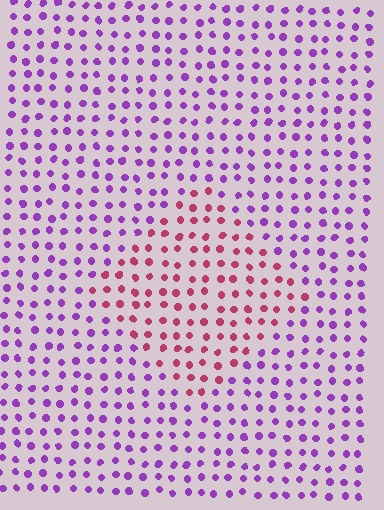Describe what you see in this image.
The image is filled with small purple elements in a uniform arrangement. A diamond-shaped region is visible where the elements are tinted to a slightly different hue, forming a subtle color boundary.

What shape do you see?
I see a diamond.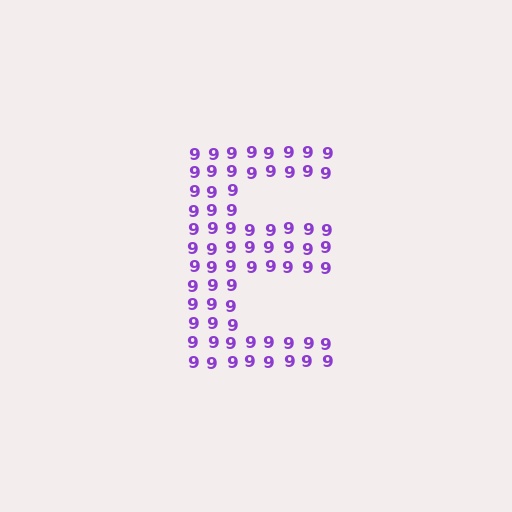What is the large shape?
The large shape is the letter E.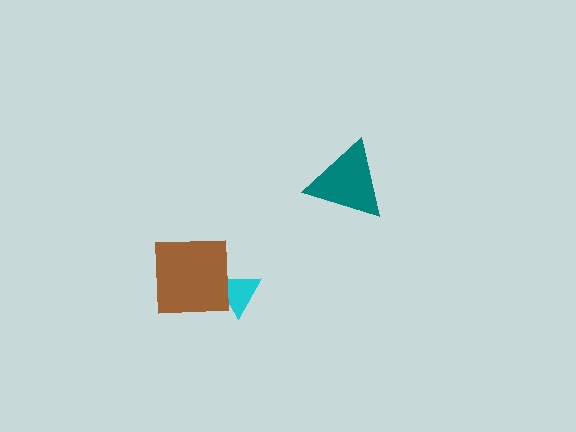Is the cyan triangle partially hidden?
Yes, it is partially covered by another shape.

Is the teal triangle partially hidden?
No, no other shape covers it.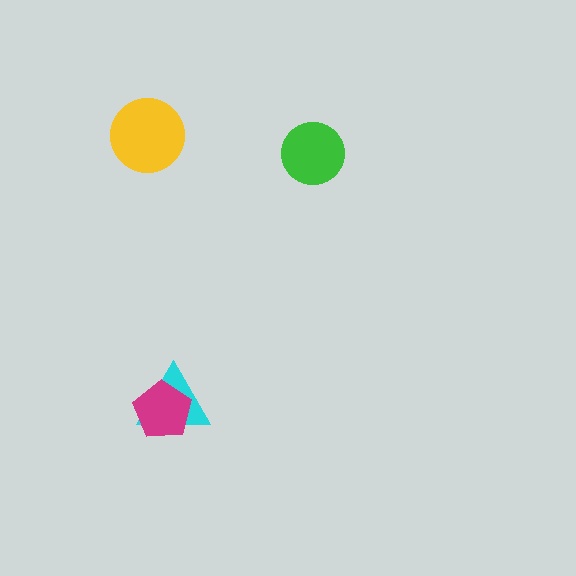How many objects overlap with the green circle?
0 objects overlap with the green circle.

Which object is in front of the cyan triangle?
The magenta pentagon is in front of the cyan triangle.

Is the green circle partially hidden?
No, no other shape covers it.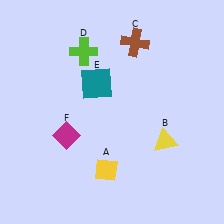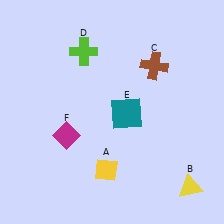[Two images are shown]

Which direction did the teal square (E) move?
The teal square (E) moved down.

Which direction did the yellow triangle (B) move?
The yellow triangle (B) moved down.